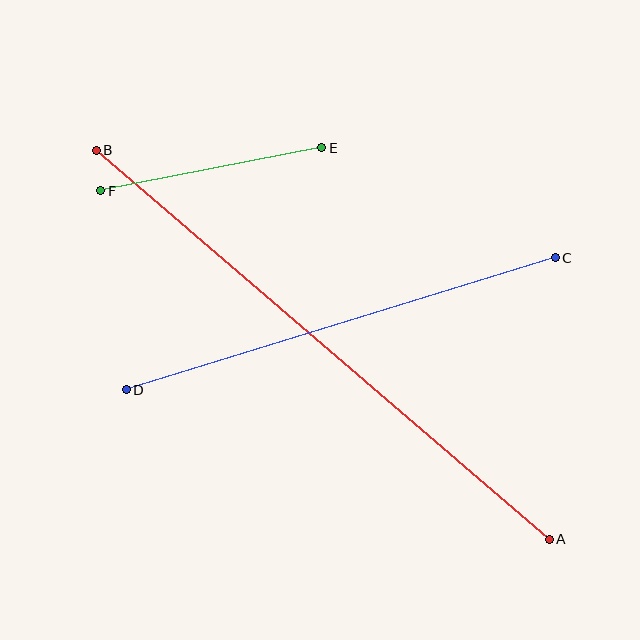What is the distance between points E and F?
The distance is approximately 225 pixels.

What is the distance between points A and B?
The distance is approximately 597 pixels.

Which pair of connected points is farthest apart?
Points A and B are farthest apart.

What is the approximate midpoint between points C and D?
The midpoint is at approximately (341, 324) pixels.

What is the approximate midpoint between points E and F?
The midpoint is at approximately (211, 169) pixels.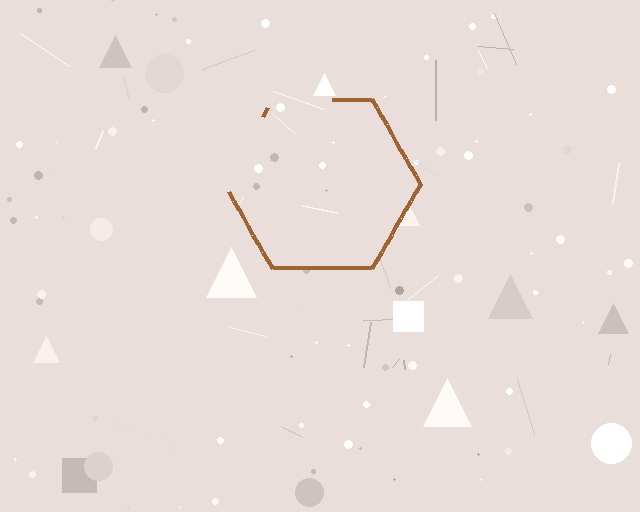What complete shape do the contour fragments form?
The contour fragments form a hexagon.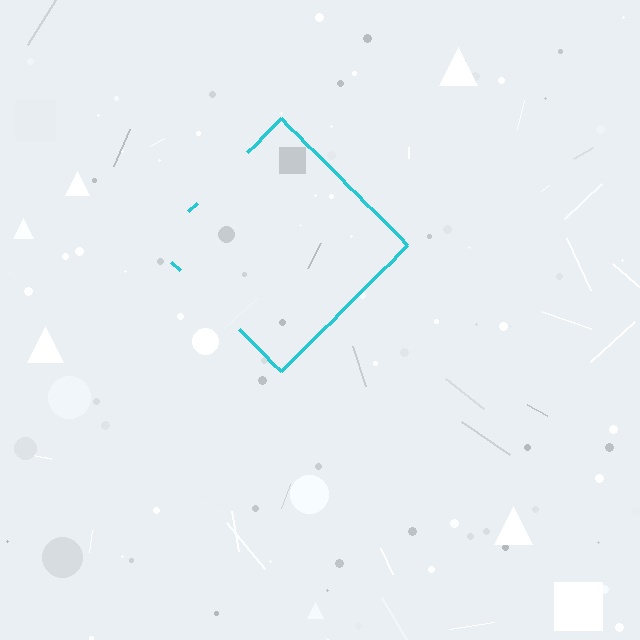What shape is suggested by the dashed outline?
The dashed outline suggests a diamond.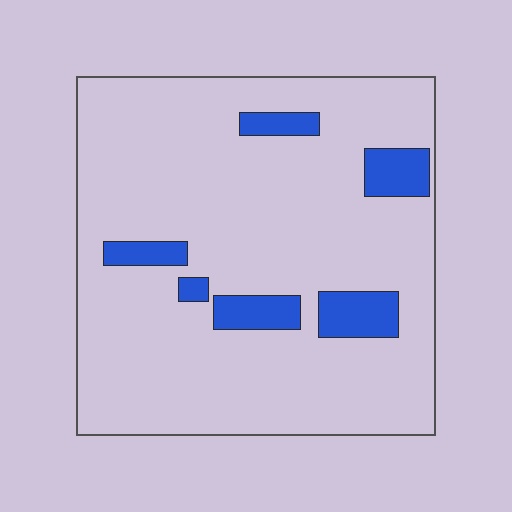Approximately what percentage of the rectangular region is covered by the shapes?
Approximately 10%.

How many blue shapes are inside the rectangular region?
6.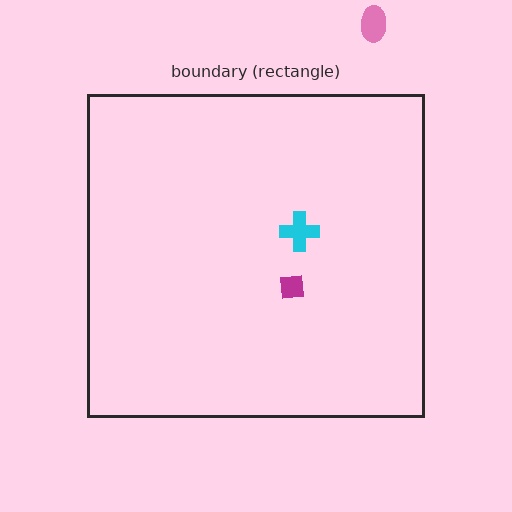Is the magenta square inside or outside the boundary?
Inside.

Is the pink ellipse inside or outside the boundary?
Outside.